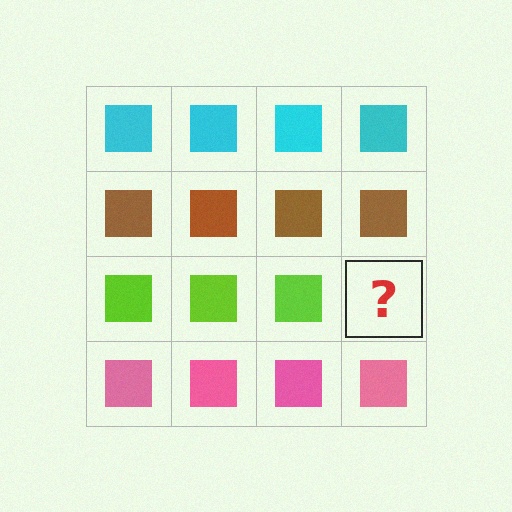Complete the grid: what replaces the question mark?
The question mark should be replaced with a lime square.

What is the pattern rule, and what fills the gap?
The rule is that each row has a consistent color. The gap should be filled with a lime square.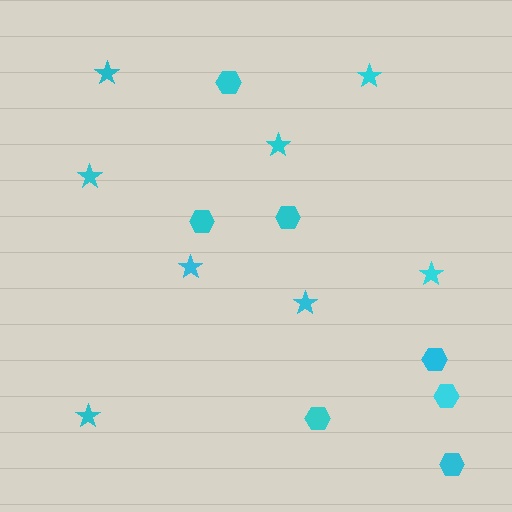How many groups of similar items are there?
There are 2 groups: one group of stars (8) and one group of hexagons (7).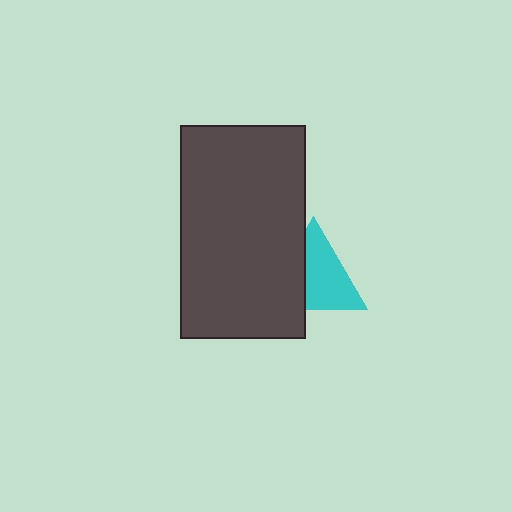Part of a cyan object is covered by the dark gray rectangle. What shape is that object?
It is a triangle.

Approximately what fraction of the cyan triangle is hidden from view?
Roughly 36% of the cyan triangle is hidden behind the dark gray rectangle.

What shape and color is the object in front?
The object in front is a dark gray rectangle.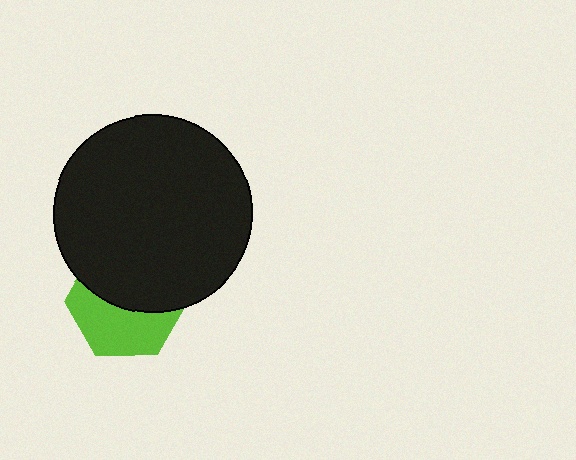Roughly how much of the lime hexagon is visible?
About half of it is visible (roughly 47%).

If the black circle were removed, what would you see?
You would see the complete lime hexagon.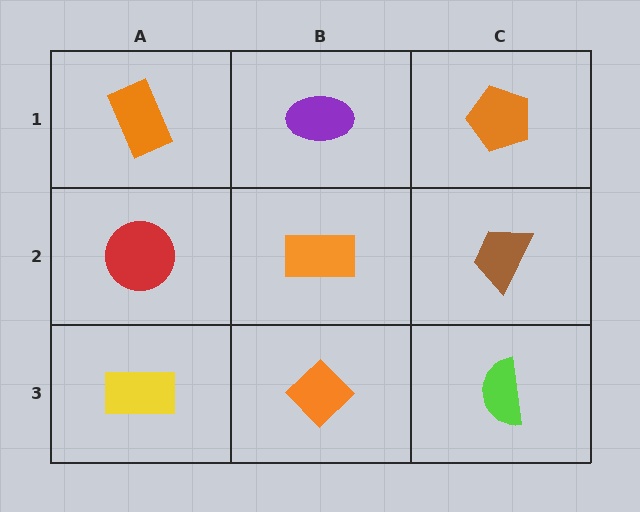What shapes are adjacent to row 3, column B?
An orange rectangle (row 2, column B), a yellow rectangle (row 3, column A), a lime semicircle (row 3, column C).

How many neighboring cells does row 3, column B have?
3.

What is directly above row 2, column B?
A purple ellipse.